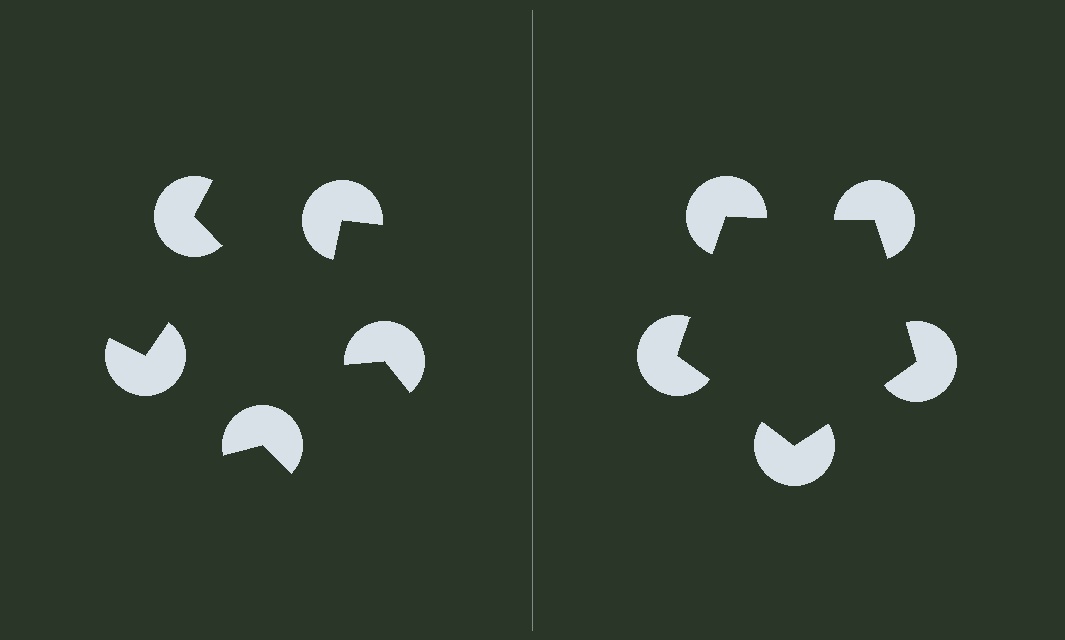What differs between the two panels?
The pac-man discs are positioned identically on both sides; only the wedge orientations differ. On the right they align to a pentagon; on the left they are misaligned.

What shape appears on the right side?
An illusory pentagon.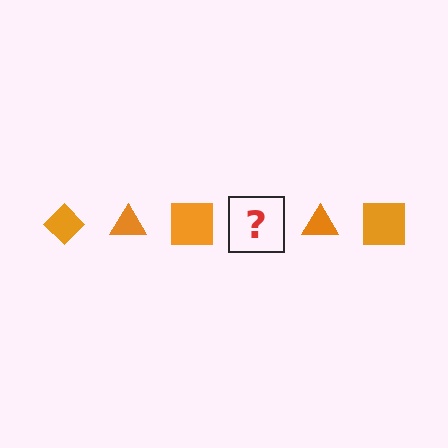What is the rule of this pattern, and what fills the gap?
The rule is that the pattern cycles through diamond, triangle, square shapes in orange. The gap should be filled with an orange diamond.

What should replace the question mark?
The question mark should be replaced with an orange diamond.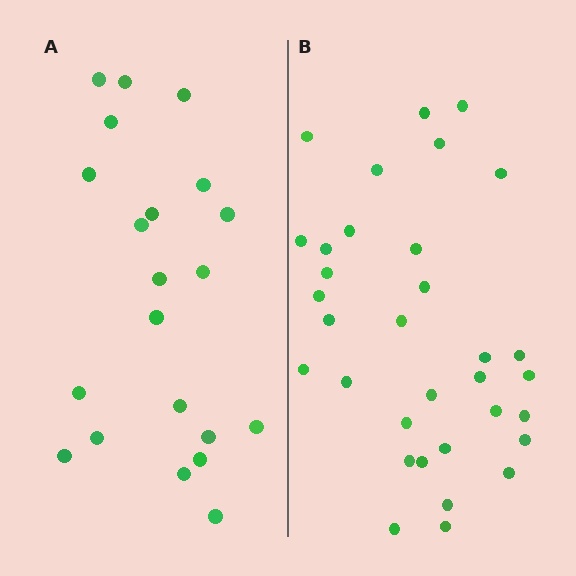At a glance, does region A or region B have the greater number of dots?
Region B (the right region) has more dots.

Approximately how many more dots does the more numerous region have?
Region B has roughly 12 or so more dots than region A.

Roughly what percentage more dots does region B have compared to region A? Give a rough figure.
About 55% more.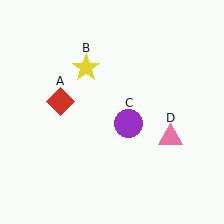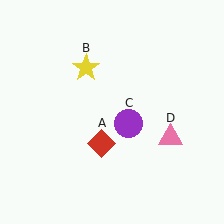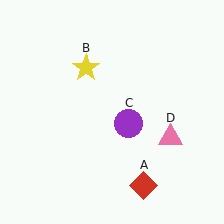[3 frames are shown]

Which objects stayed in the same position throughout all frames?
Yellow star (object B) and purple circle (object C) and pink triangle (object D) remained stationary.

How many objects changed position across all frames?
1 object changed position: red diamond (object A).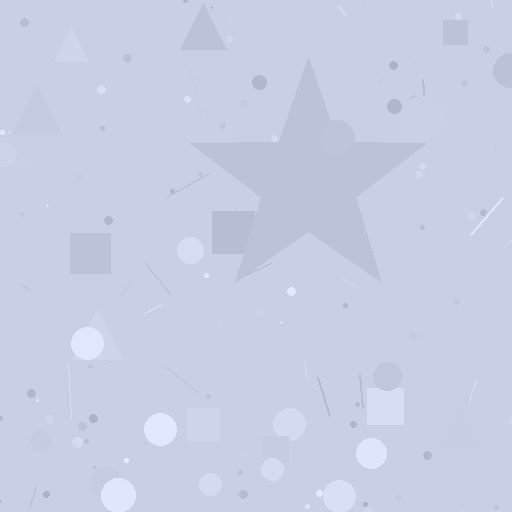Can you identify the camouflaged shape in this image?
The camouflaged shape is a star.